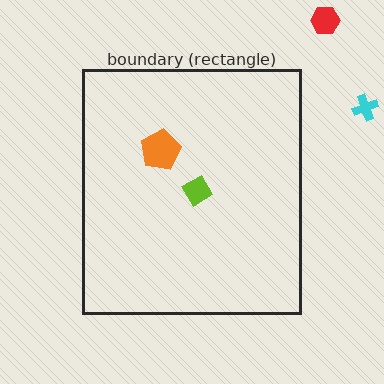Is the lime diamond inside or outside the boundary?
Inside.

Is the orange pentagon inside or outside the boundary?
Inside.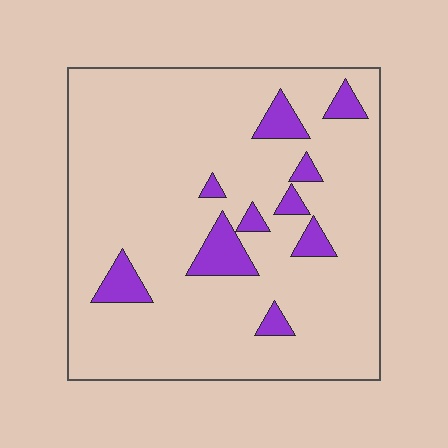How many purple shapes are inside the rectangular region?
10.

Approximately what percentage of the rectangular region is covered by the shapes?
Approximately 10%.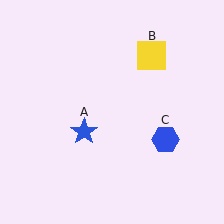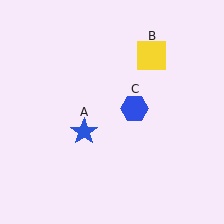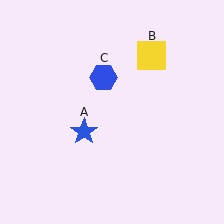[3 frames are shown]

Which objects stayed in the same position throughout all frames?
Blue star (object A) and yellow square (object B) remained stationary.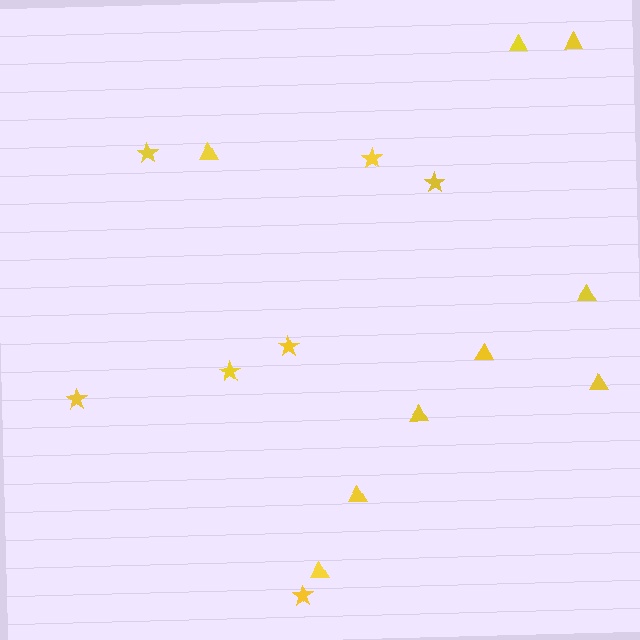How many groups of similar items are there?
There are 2 groups: one group of triangles (9) and one group of stars (7).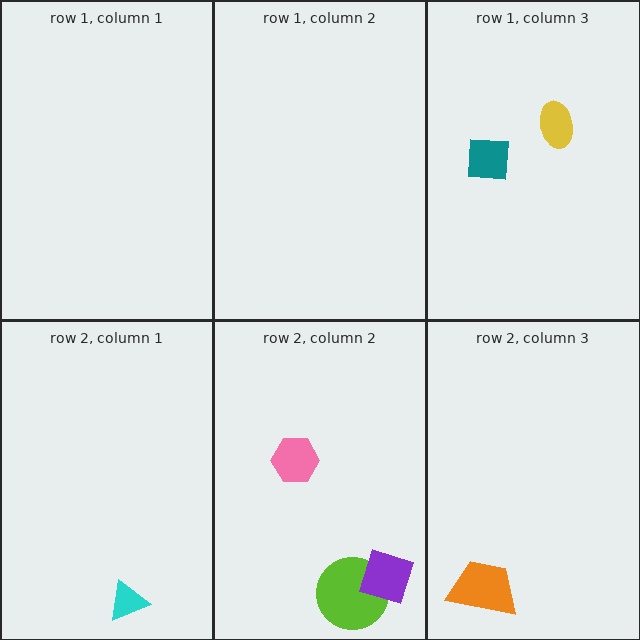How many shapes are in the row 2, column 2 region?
3.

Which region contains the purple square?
The row 2, column 2 region.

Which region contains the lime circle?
The row 2, column 2 region.